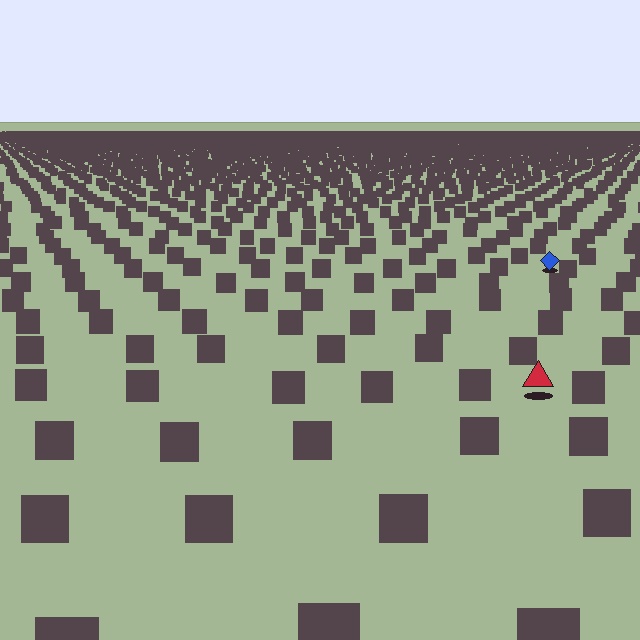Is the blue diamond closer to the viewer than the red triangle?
No. The red triangle is closer — you can tell from the texture gradient: the ground texture is coarser near it.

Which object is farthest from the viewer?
The blue diamond is farthest from the viewer. It appears smaller and the ground texture around it is denser.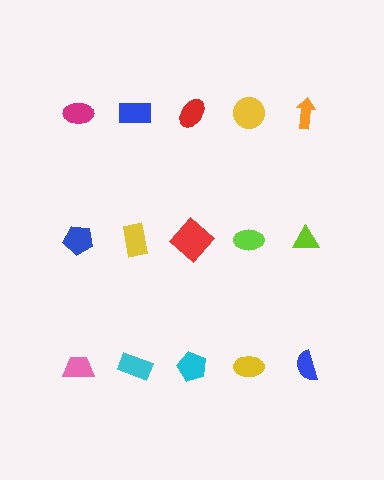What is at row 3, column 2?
A cyan rectangle.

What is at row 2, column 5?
A lime triangle.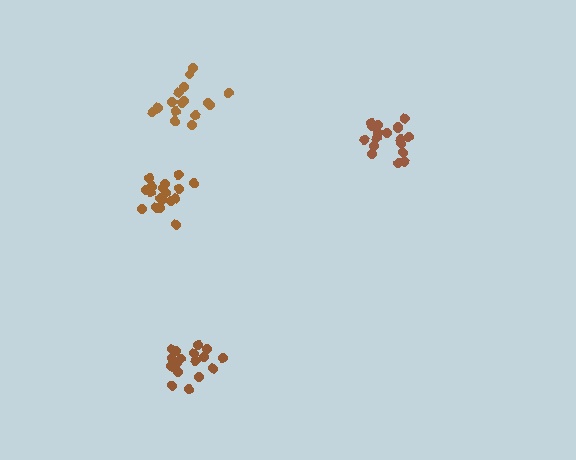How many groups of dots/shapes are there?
There are 4 groups.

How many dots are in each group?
Group 1: 18 dots, Group 2: 18 dots, Group 3: 16 dots, Group 4: 19 dots (71 total).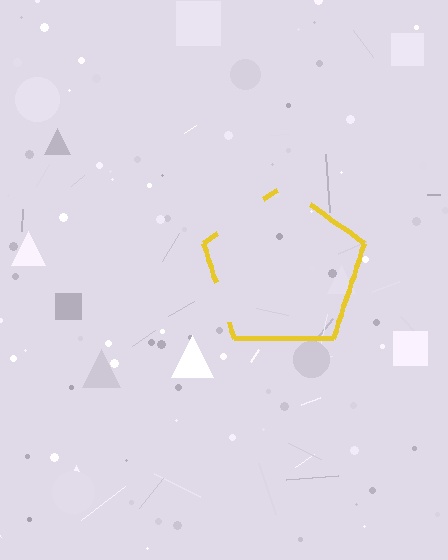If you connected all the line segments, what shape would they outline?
They would outline a pentagon.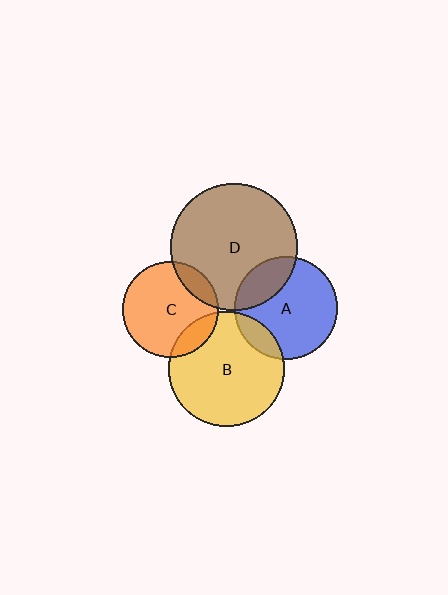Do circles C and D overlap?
Yes.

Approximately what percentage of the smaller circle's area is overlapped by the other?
Approximately 15%.